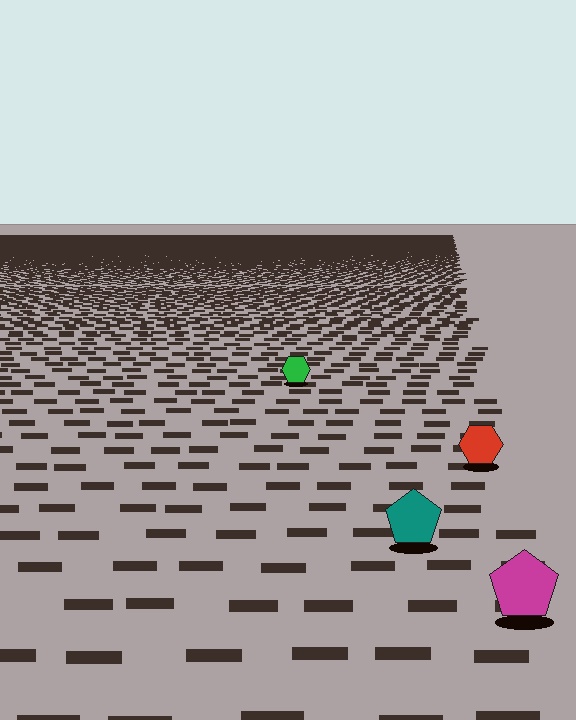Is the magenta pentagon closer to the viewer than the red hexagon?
Yes. The magenta pentagon is closer — you can tell from the texture gradient: the ground texture is coarser near it.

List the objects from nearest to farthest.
From nearest to farthest: the magenta pentagon, the teal pentagon, the red hexagon, the green hexagon.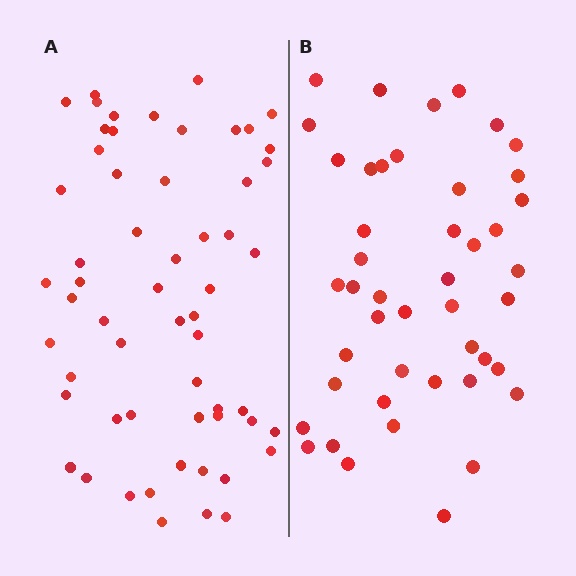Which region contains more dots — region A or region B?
Region A (the left region) has more dots.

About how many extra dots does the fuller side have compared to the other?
Region A has approximately 15 more dots than region B.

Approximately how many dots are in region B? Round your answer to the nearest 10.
About 40 dots. (The exact count is 45, which rounds to 40.)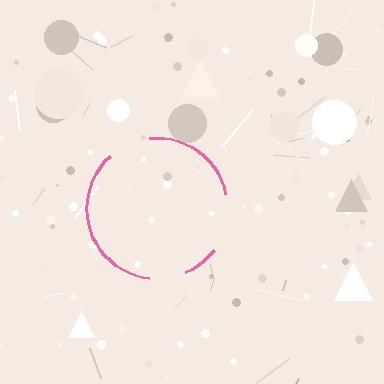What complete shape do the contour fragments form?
The contour fragments form a circle.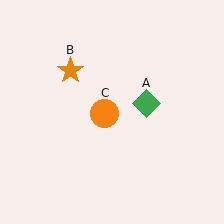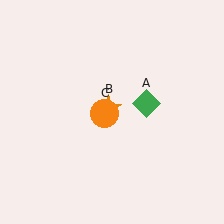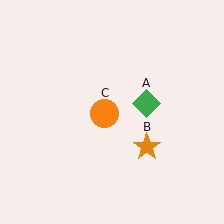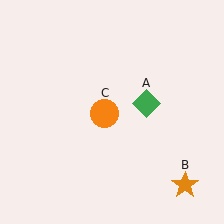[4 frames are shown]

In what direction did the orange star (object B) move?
The orange star (object B) moved down and to the right.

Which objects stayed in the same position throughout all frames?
Green diamond (object A) and orange circle (object C) remained stationary.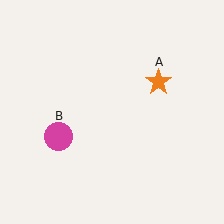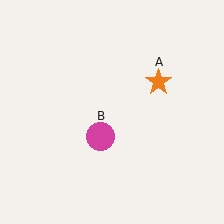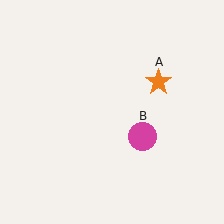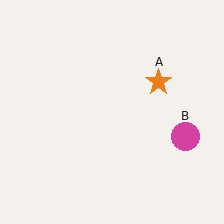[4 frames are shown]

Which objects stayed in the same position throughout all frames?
Orange star (object A) remained stationary.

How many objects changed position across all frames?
1 object changed position: magenta circle (object B).